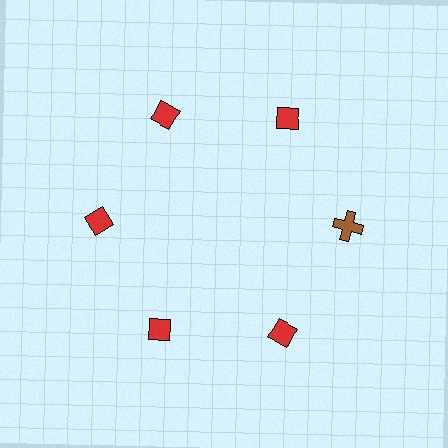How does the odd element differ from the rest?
It differs in both color (brown instead of red) and shape (cross instead of diamond).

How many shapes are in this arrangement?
There are 6 shapes arranged in a ring pattern.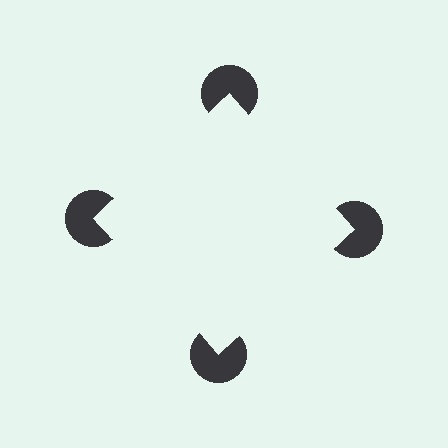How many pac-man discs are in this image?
There are 4 — one at each vertex of the illusory square.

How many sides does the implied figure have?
4 sides.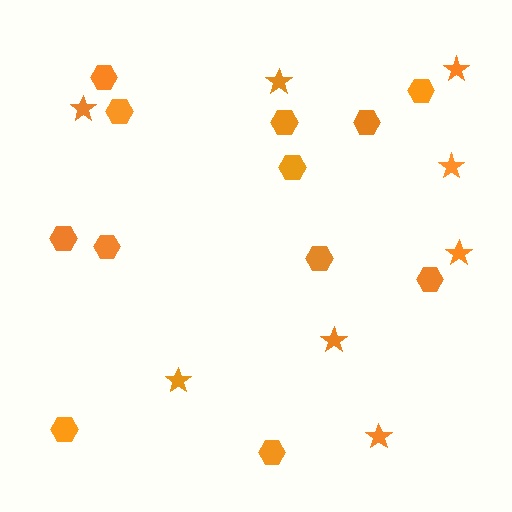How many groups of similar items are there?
There are 2 groups: one group of hexagons (12) and one group of stars (8).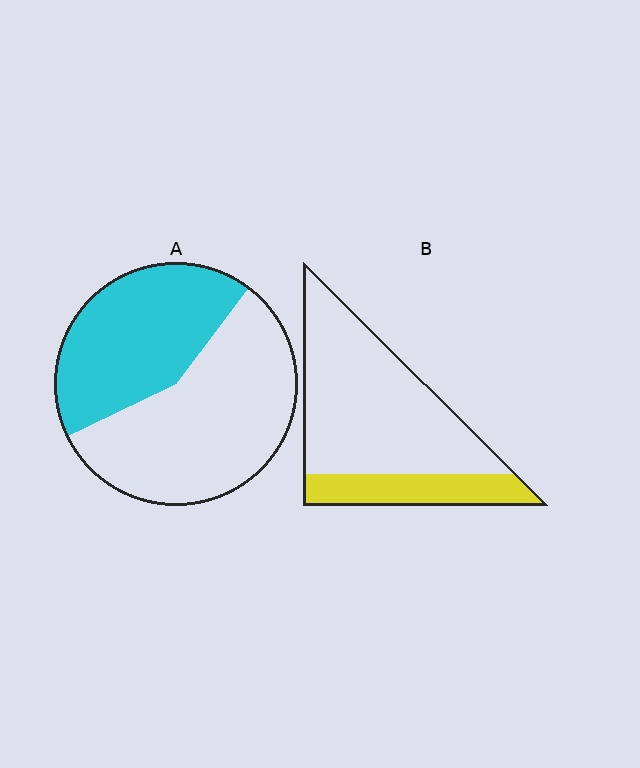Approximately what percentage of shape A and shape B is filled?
A is approximately 45% and B is approximately 25%.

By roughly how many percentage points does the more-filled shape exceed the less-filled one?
By roughly 20 percentage points (A over B).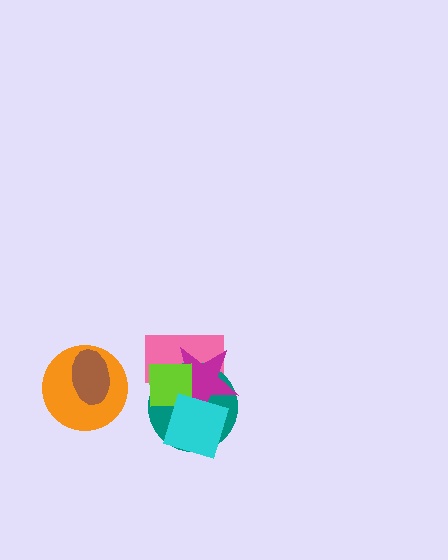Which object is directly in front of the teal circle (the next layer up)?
The magenta star is directly in front of the teal circle.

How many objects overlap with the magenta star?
4 objects overlap with the magenta star.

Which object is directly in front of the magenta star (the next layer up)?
The lime square is directly in front of the magenta star.